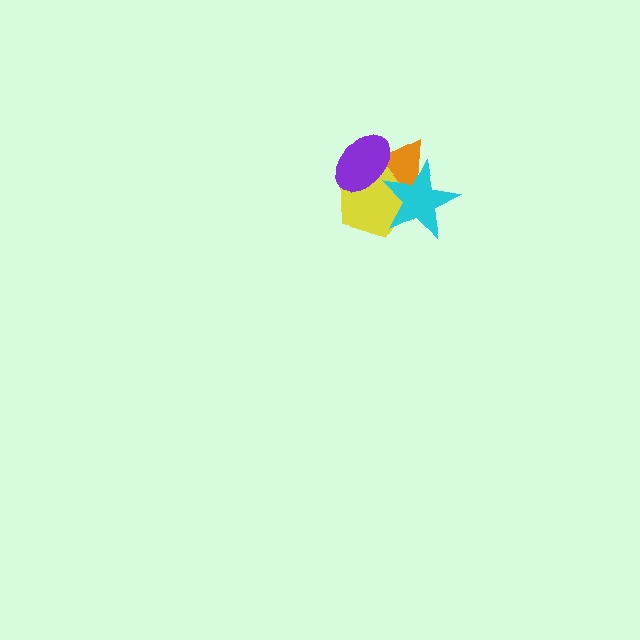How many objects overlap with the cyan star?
2 objects overlap with the cyan star.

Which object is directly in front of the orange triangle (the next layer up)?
The yellow pentagon is directly in front of the orange triangle.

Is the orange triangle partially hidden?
Yes, it is partially covered by another shape.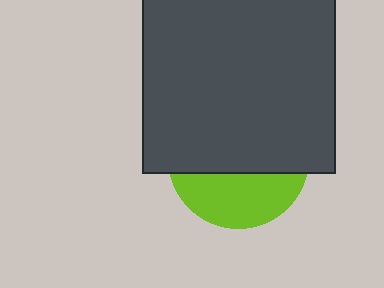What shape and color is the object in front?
The object in front is a dark gray square.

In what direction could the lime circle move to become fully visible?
The lime circle could move down. That would shift it out from behind the dark gray square entirely.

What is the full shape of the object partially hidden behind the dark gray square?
The partially hidden object is a lime circle.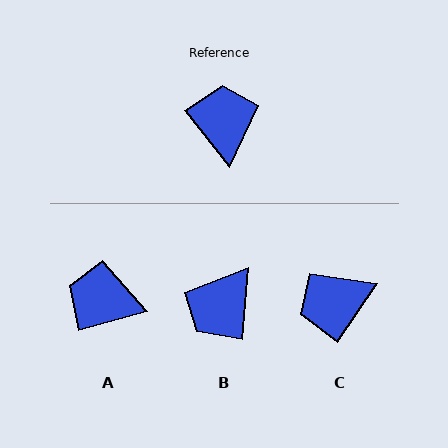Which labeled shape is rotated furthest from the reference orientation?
B, about 137 degrees away.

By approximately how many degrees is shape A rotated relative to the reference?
Approximately 67 degrees counter-clockwise.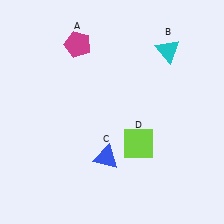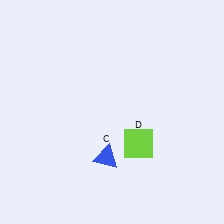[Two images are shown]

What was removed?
The magenta pentagon (A), the cyan triangle (B) were removed in Image 2.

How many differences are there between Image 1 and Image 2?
There are 2 differences between the two images.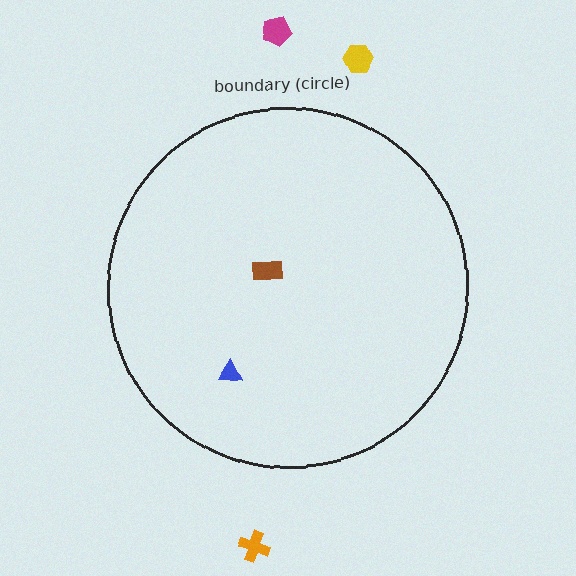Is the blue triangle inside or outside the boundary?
Inside.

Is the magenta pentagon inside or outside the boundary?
Outside.